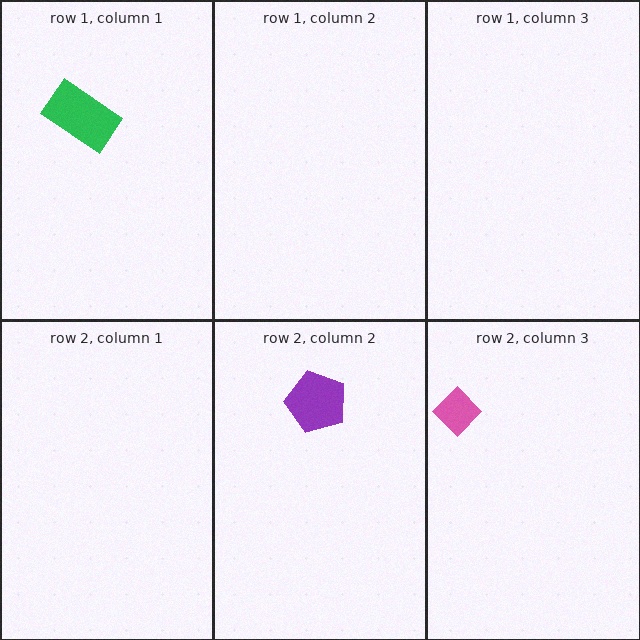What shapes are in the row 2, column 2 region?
The purple pentagon.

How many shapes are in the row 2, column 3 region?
1.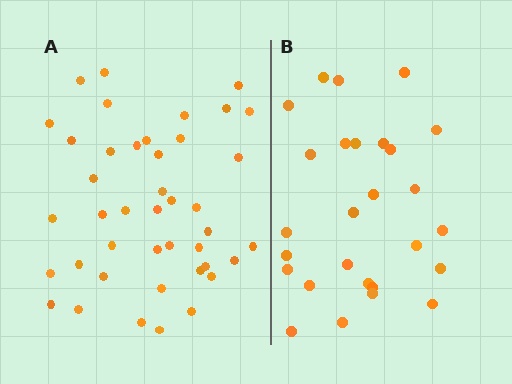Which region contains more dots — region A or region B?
Region A (the left region) has more dots.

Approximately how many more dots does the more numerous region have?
Region A has approximately 15 more dots than region B.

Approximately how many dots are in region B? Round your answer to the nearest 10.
About 30 dots. (The exact count is 27, which rounds to 30.)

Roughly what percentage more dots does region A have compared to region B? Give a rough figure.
About 55% more.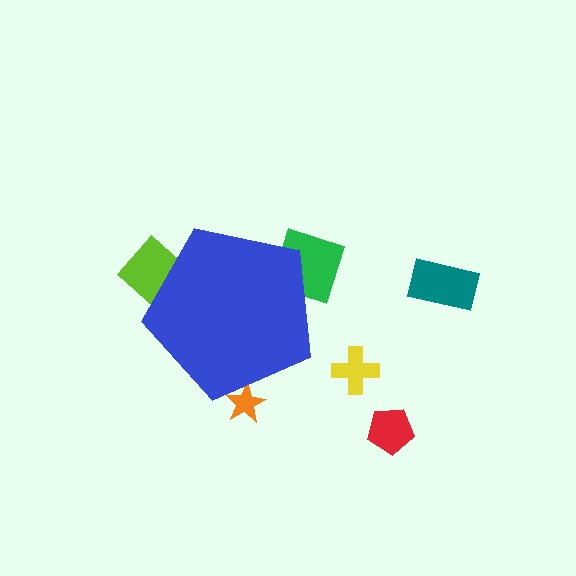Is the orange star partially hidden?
Yes, the orange star is partially hidden behind the blue pentagon.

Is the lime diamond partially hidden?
Yes, the lime diamond is partially hidden behind the blue pentagon.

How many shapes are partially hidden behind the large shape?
3 shapes are partially hidden.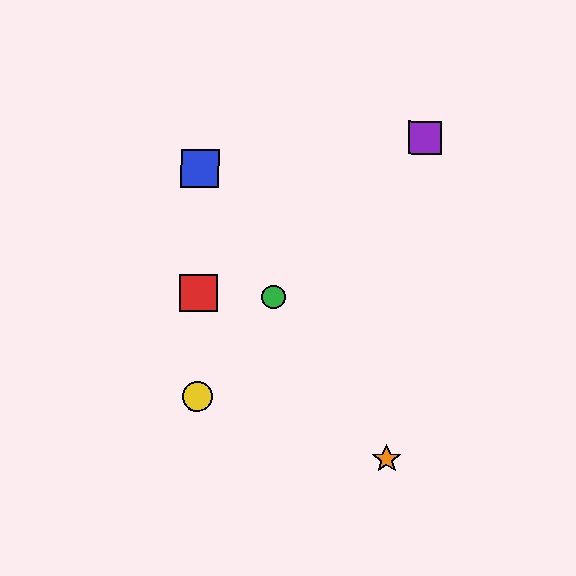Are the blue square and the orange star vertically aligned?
No, the blue square is at x≈200 and the orange star is at x≈387.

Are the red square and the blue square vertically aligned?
Yes, both are at x≈199.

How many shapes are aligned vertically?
3 shapes (the red square, the blue square, the yellow circle) are aligned vertically.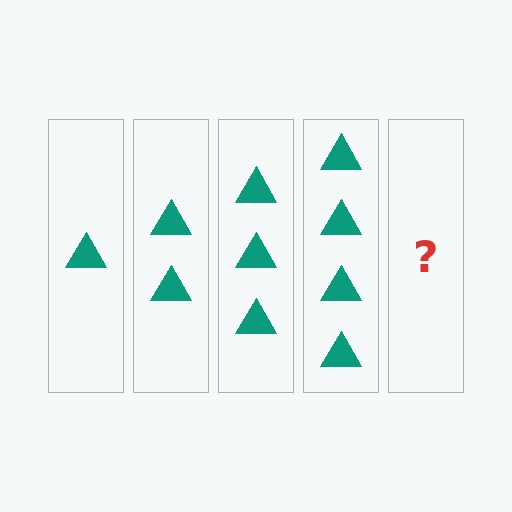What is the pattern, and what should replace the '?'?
The pattern is that each step adds one more triangle. The '?' should be 5 triangles.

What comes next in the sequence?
The next element should be 5 triangles.